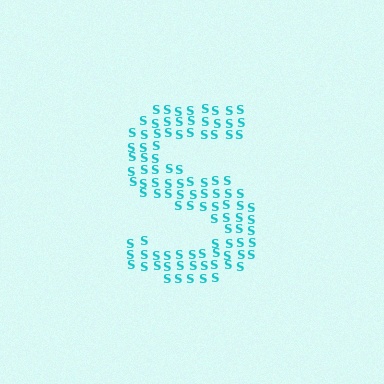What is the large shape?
The large shape is the letter S.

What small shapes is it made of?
It is made of small letter S's.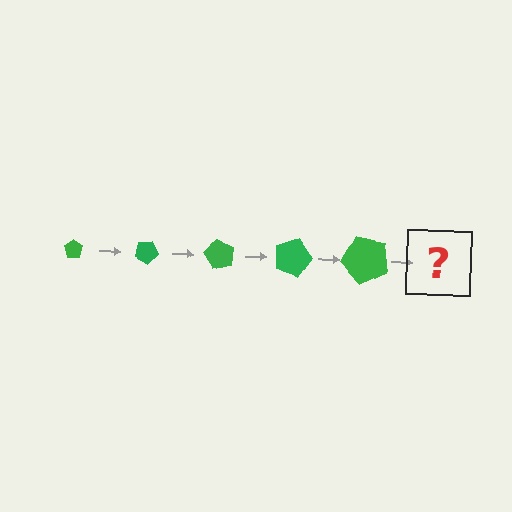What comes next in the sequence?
The next element should be a pentagon, larger than the previous one and rotated 150 degrees from the start.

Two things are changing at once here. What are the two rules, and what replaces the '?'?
The two rules are that the pentagon grows larger each step and it rotates 30 degrees each step. The '?' should be a pentagon, larger than the previous one and rotated 150 degrees from the start.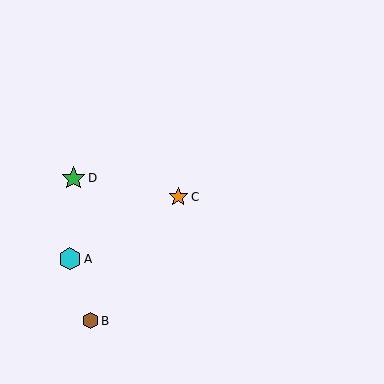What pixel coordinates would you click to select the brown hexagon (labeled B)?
Click at (90, 321) to select the brown hexagon B.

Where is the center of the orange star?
The center of the orange star is at (178, 197).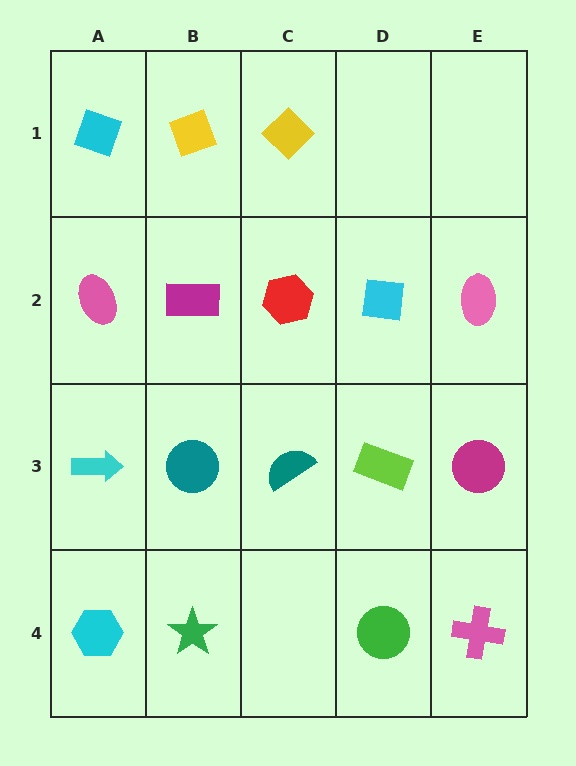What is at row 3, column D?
A lime rectangle.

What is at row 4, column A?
A cyan hexagon.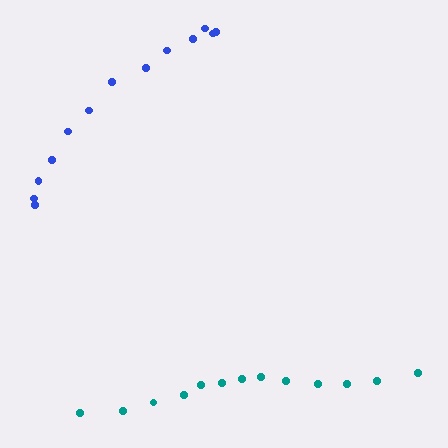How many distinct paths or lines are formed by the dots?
There are 2 distinct paths.